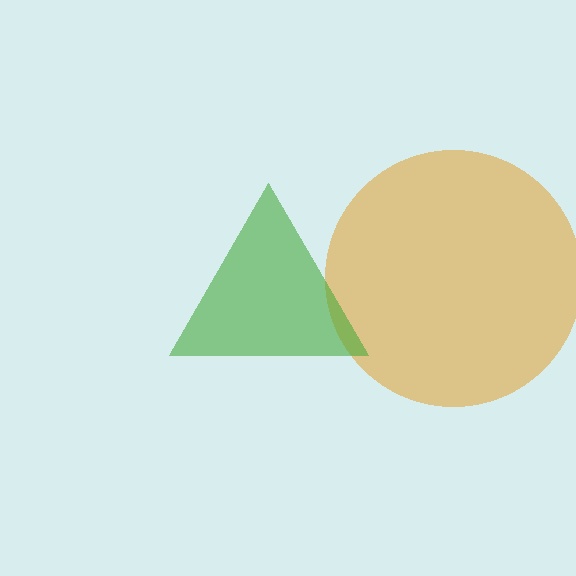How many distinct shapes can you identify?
There are 2 distinct shapes: an orange circle, a green triangle.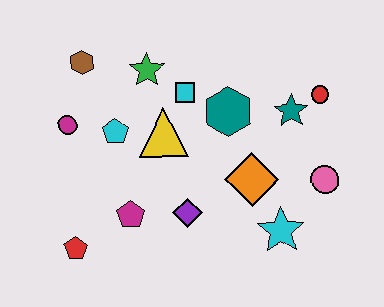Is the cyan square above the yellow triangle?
Yes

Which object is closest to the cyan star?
The orange diamond is closest to the cyan star.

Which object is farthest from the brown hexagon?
The pink circle is farthest from the brown hexagon.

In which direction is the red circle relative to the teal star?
The red circle is to the right of the teal star.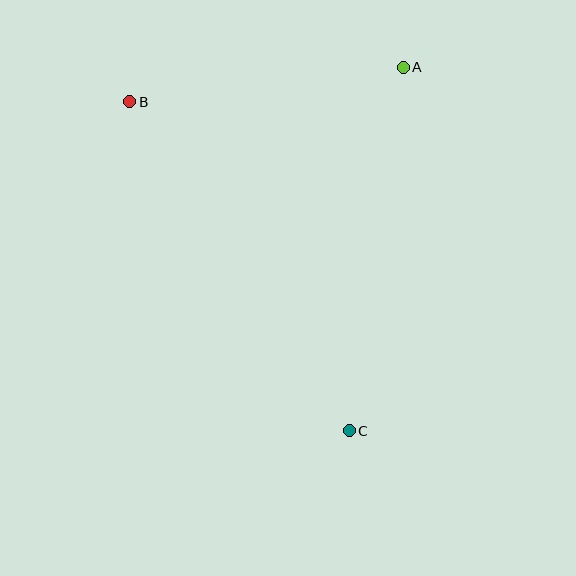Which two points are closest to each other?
Points A and B are closest to each other.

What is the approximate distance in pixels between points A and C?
The distance between A and C is approximately 367 pixels.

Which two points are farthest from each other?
Points B and C are farthest from each other.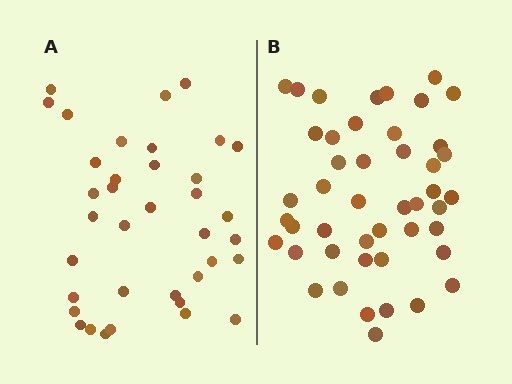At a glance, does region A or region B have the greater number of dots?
Region B (the right region) has more dots.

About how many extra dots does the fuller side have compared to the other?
Region B has roughly 8 or so more dots than region A.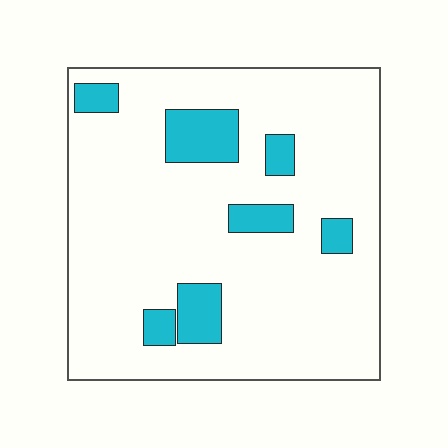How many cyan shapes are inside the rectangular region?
7.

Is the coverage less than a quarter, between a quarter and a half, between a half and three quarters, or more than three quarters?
Less than a quarter.